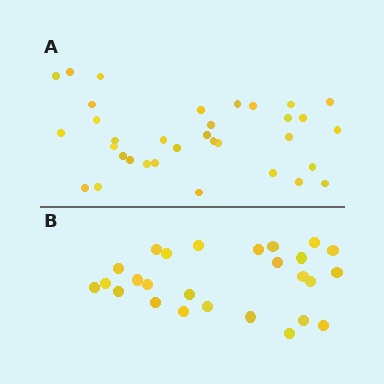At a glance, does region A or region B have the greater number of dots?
Region A (the top region) has more dots.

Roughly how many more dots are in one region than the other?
Region A has roughly 8 or so more dots than region B.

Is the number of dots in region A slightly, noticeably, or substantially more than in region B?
Region A has noticeably more, but not dramatically so. The ratio is roughly 1.3 to 1.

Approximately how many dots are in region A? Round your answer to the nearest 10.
About 30 dots. (The exact count is 34, which rounds to 30.)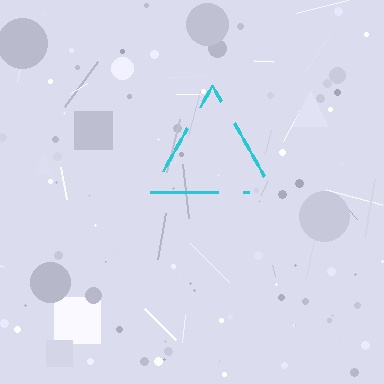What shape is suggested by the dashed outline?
The dashed outline suggests a triangle.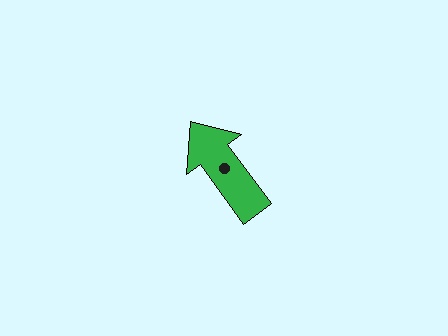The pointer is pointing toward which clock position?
Roughly 11 o'clock.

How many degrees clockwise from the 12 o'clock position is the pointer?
Approximately 324 degrees.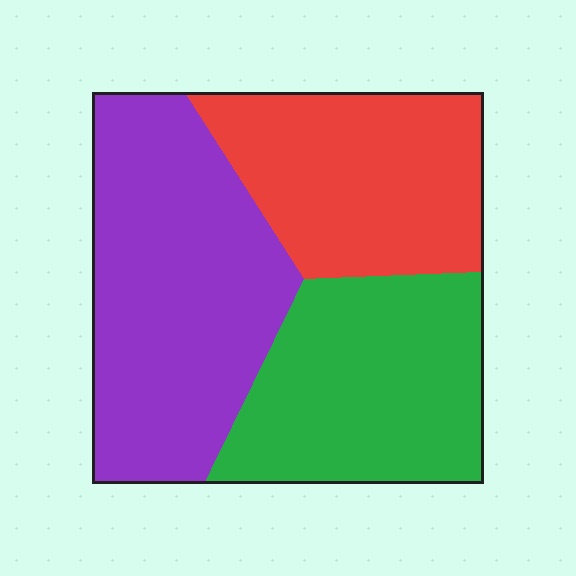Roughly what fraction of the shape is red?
Red takes up about one quarter (1/4) of the shape.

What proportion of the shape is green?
Green covers 31% of the shape.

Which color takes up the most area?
Purple, at roughly 40%.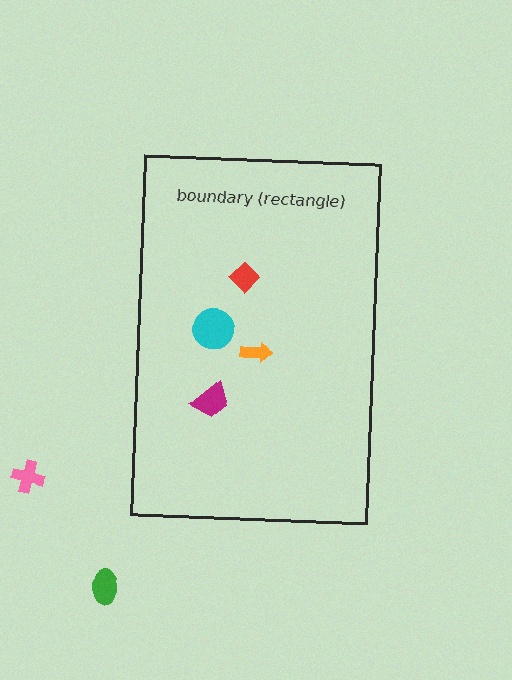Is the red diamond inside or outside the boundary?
Inside.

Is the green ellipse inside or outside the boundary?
Outside.